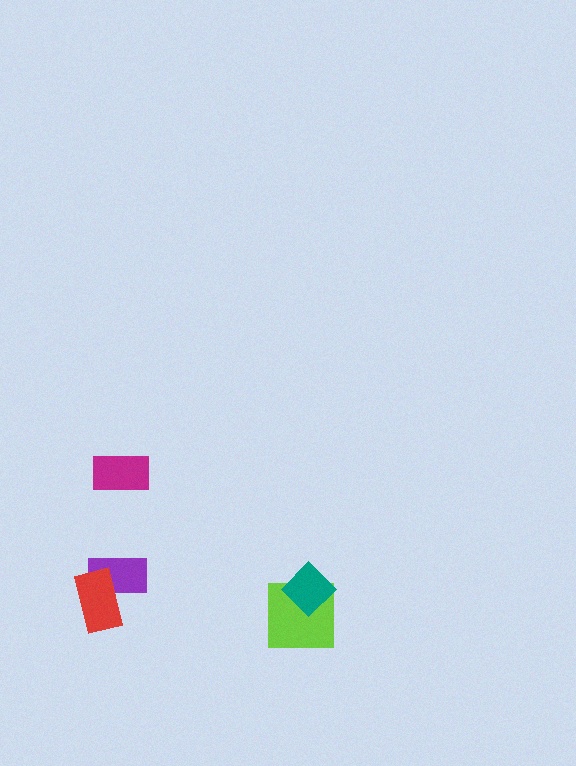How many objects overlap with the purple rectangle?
1 object overlaps with the purple rectangle.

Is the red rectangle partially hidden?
No, no other shape covers it.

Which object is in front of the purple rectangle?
The red rectangle is in front of the purple rectangle.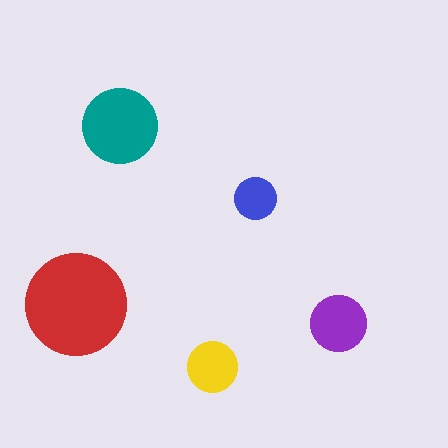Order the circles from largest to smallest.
the red one, the teal one, the purple one, the yellow one, the blue one.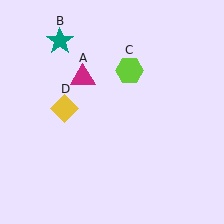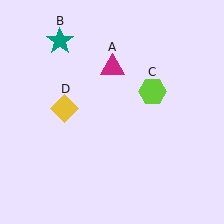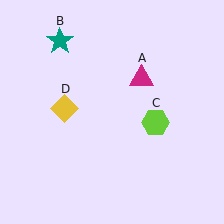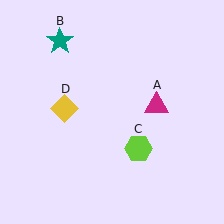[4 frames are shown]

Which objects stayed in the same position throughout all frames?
Teal star (object B) and yellow diamond (object D) remained stationary.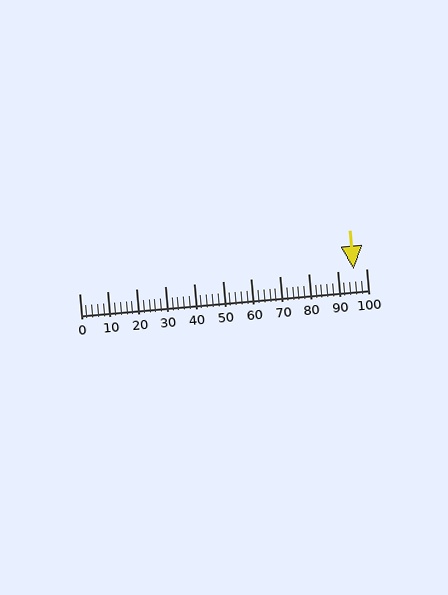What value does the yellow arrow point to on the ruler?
The yellow arrow points to approximately 96.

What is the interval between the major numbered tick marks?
The major tick marks are spaced 10 units apart.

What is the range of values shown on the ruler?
The ruler shows values from 0 to 100.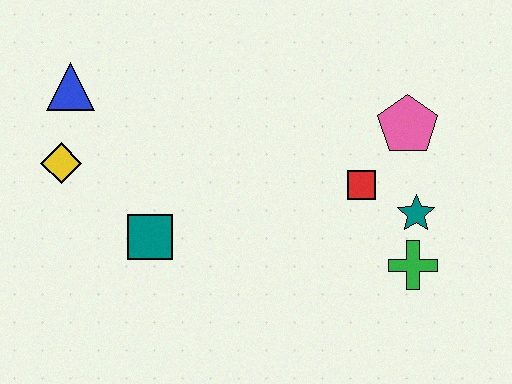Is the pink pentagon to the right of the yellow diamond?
Yes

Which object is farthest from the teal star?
The blue triangle is farthest from the teal star.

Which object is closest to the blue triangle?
The yellow diamond is closest to the blue triangle.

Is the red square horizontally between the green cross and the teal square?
Yes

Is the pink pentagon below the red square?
No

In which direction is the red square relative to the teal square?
The red square is to the right of the teal square.